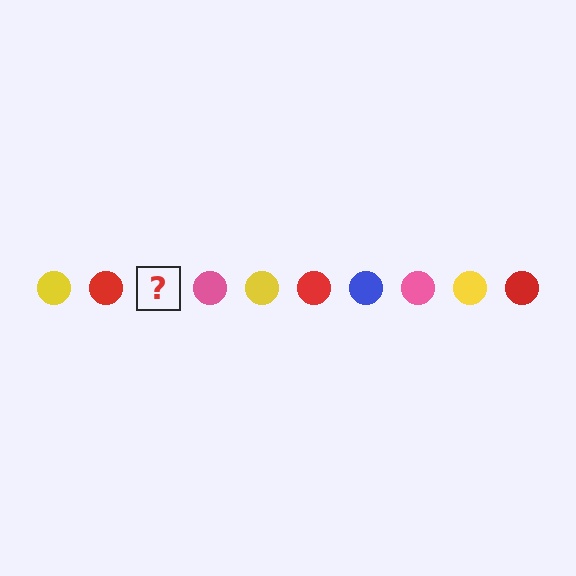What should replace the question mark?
The question mark should be replaced with a blue circle.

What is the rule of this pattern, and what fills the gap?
The rule is that the pattern cycles through yellow, red, blue, pink circles. The gap should be filled with a blue circle.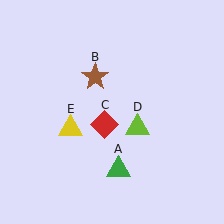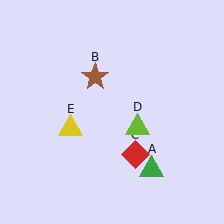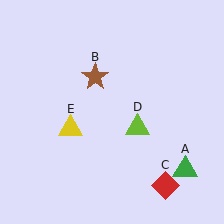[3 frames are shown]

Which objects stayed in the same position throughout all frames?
Brown star (object B) and lime triangle (object D) and yellow triangle (object E) remained stationary.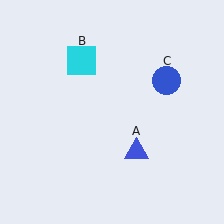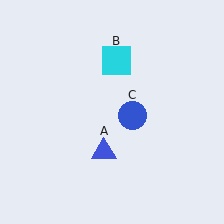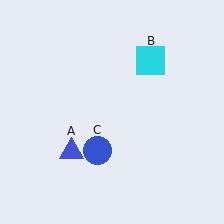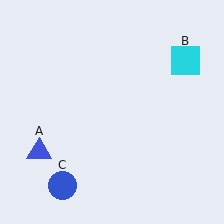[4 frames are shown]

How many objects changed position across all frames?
3 objects changed position: blue triangle (object A), cyan square (object B), blue circle (object C).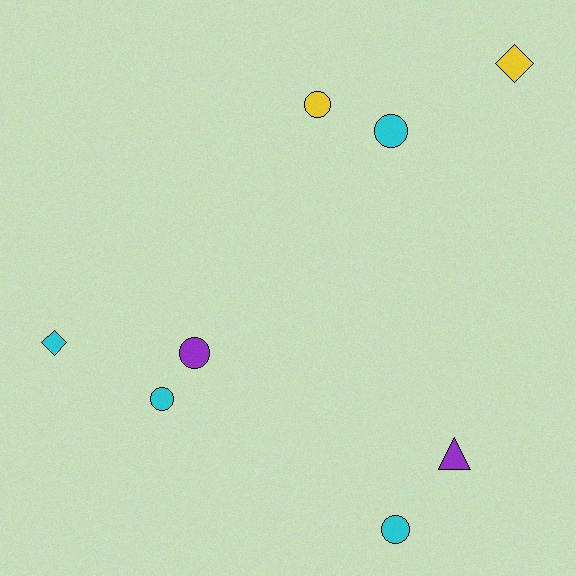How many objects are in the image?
There are 8 objects.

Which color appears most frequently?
Cyan, with 4 objects.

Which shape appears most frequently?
Circle, with 5 objects.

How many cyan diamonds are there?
There is 1 cyan diamond.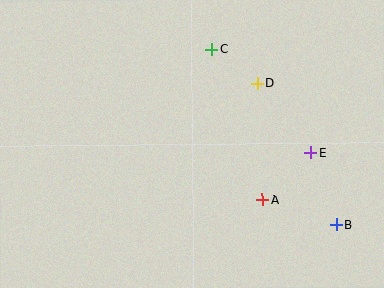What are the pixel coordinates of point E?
Point E is at (311, 153).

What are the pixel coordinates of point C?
Point C is at (212, 49).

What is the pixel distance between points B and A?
The distance between B and A is 78 pixels.